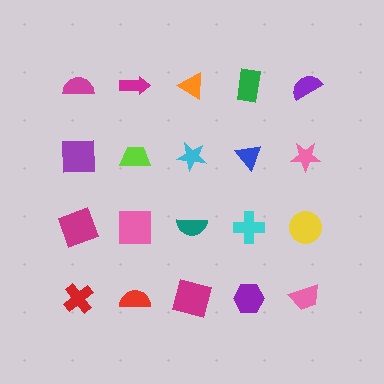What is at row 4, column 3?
A magenta square.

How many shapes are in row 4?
5 shapes.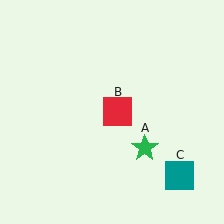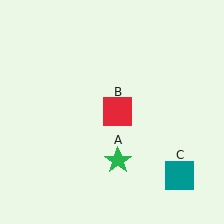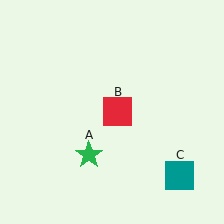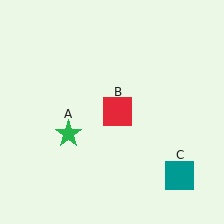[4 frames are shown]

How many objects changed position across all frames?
1 object changed position: green star (object A).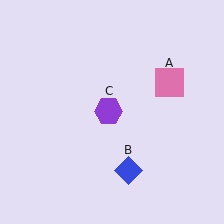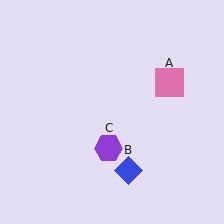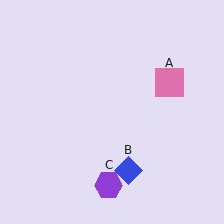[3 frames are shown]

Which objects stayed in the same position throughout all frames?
Pink square (object A) and blue diamond (object B) remained stationary.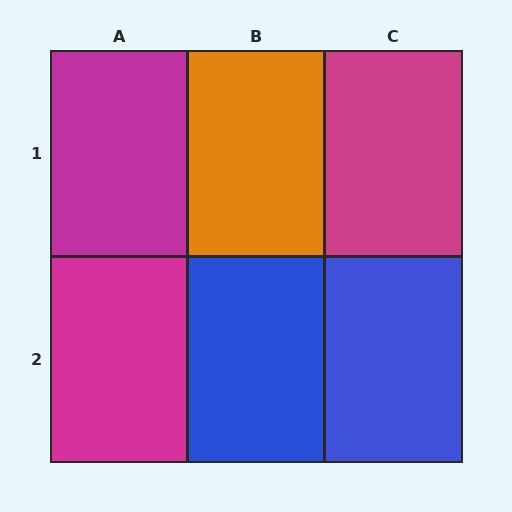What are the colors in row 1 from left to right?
Magenta, orange, magenta.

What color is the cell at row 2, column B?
Blue.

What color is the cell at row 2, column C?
Blue.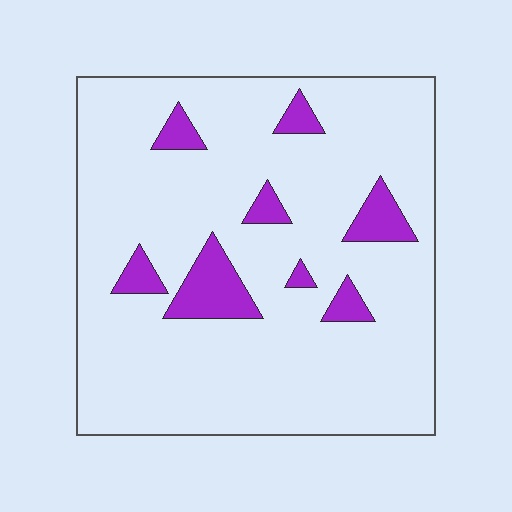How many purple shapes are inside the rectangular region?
8.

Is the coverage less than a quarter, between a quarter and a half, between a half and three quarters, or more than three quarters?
Less than a quarter.